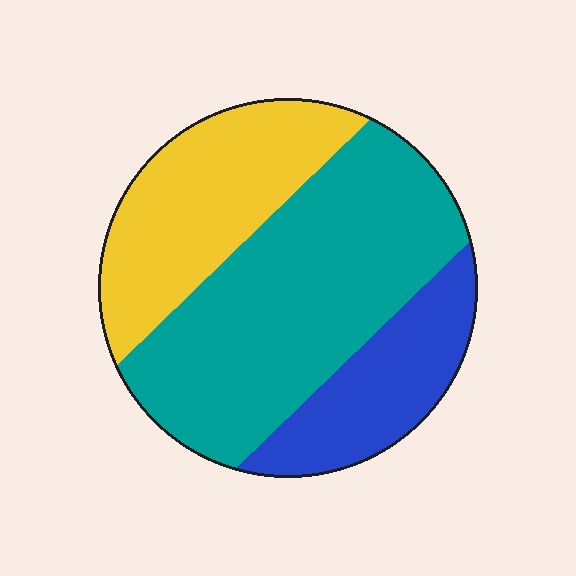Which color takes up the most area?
Teal, at roughly 50%.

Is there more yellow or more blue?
Yellow.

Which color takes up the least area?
Blue, at roughly 20%.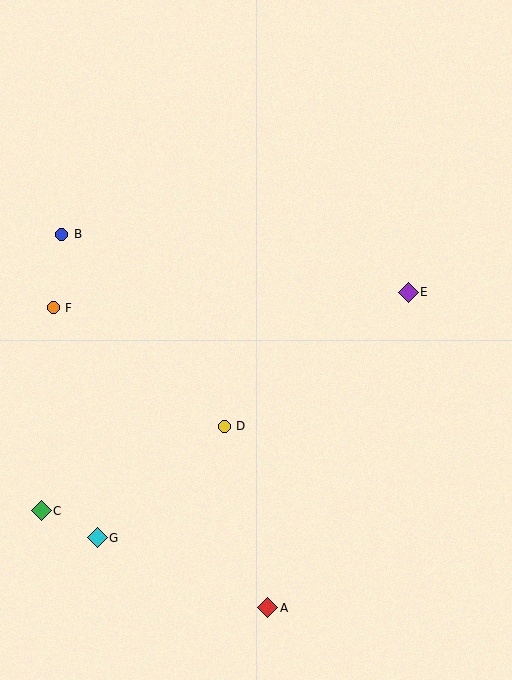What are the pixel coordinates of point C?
Point C is at (41, 511).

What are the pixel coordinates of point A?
Point A is at (268, 608).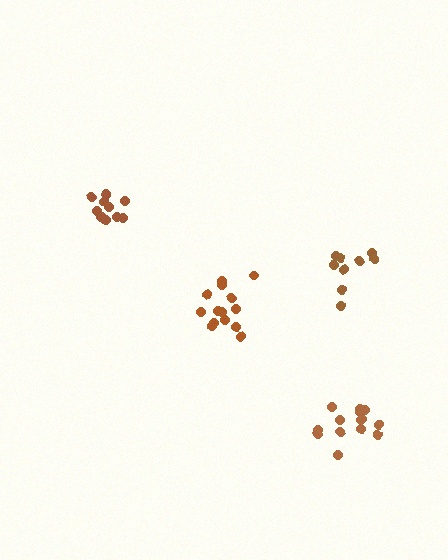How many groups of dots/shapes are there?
There are 4 groups.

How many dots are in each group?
Group 1: 14 dots, Group 2: 9 dots, Group 3: 14 dots, Group 4: 10 dots (47 total).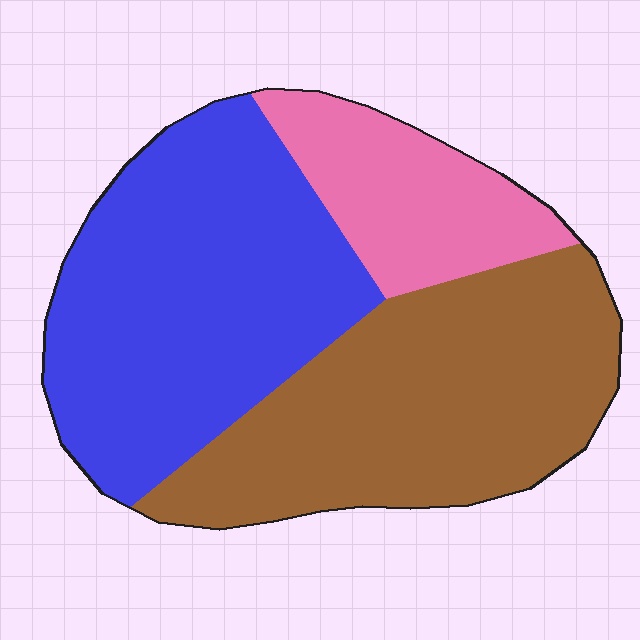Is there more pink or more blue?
Blue.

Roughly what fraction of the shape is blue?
Blue covers 43% of the shape.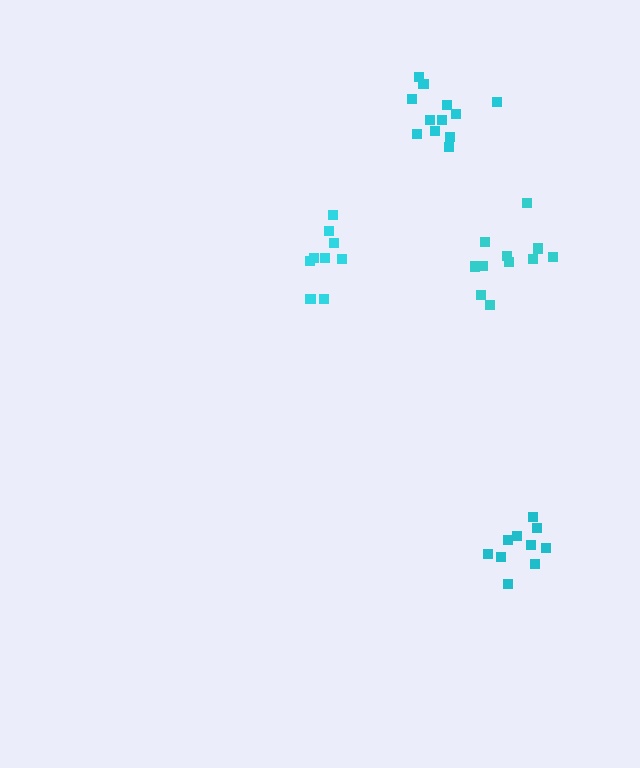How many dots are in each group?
Group 1: 9 dots, Group 2: 10 dots, Group 3: 12 dots, Group 4: 11 dots (42 total).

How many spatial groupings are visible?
There are 4 spatial groupings.